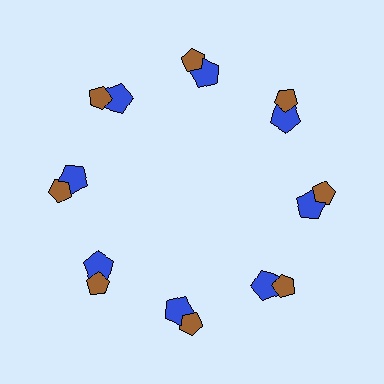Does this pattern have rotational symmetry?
Yes, this pattern has 8-fold rotational symmetry. It looks the same after rotating 45 degrees around the center.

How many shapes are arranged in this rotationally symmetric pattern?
There are 16 shapes, arranged in 8 groups of 2.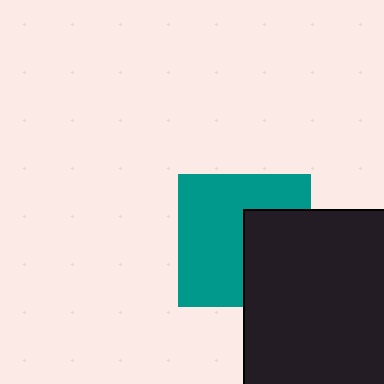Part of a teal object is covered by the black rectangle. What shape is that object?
It is a square.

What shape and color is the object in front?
The object in front is a black rectangle.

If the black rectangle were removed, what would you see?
You would see the complete teal square.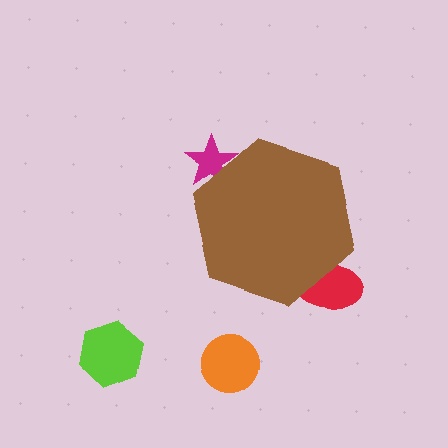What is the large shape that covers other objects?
A brown hexagon.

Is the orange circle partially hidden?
No, the orange circle is fully visible.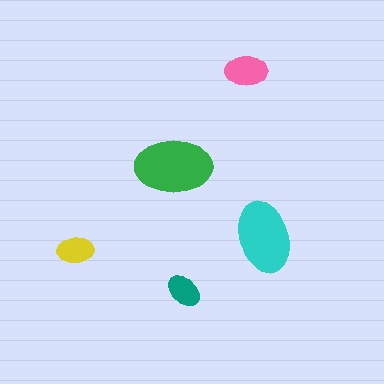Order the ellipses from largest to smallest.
the green one, the cyan one, the pink one, the yellow one, the teal one.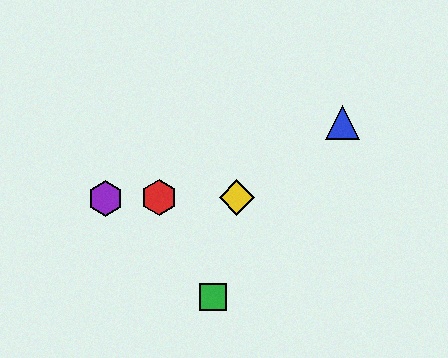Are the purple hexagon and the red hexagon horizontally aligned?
Yes, both are at y≈198.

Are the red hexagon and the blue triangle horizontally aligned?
No, the red hexagon is at y≈198 and the blue triangle is at y≈123.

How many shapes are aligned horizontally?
3 shapes (the red hexagon, the yellow diamond, the purple hexagon) are aligned horizontally.